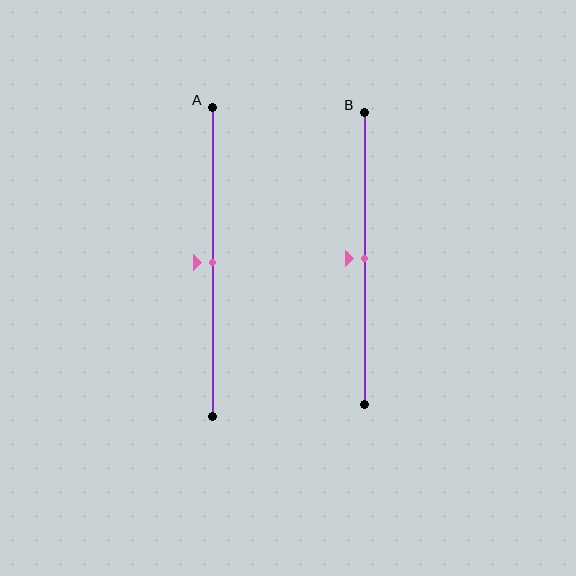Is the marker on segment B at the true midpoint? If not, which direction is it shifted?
Yes, the marker on segment B is at the true midpoint.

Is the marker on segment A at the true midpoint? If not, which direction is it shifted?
Yes, the marker on segment A is at the true midpoint.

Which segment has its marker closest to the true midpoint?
Segment A has its marker closest to the true midpoint.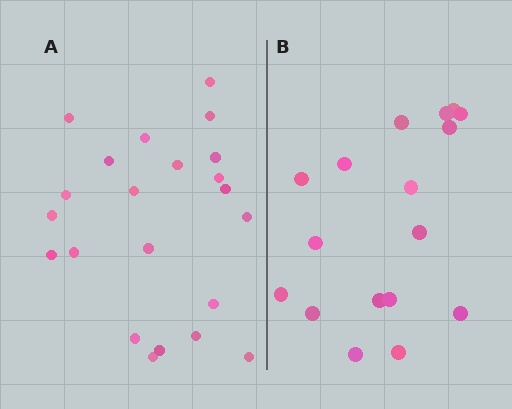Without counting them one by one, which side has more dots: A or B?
Region A (the left region) has more dots.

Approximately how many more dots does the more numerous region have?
Region A has about 5 more dots than region B.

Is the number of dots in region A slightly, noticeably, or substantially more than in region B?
Region A has noticeably more, but not dramatically so. The ratio is roughly 1.3 to 1.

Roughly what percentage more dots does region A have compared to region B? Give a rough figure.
About 30% more.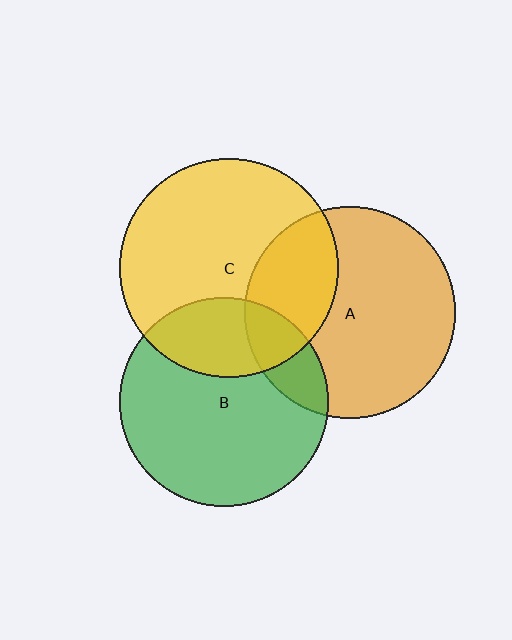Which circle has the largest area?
Circle C (yellow).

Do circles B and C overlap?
Yes.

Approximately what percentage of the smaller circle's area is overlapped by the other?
Approximately 25%.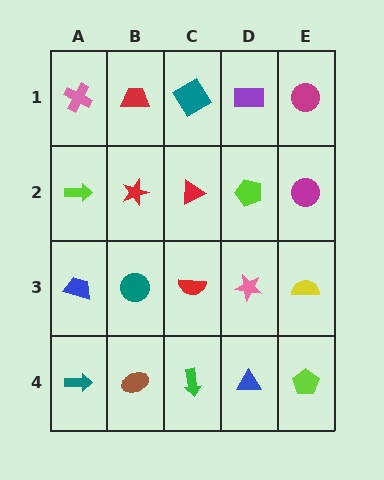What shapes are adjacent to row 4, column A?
A blue trapezoid (row 3, column A), a brown ellipse (row 4, column B).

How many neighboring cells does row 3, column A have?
3.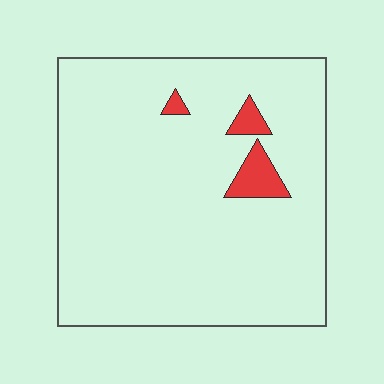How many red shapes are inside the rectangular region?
3.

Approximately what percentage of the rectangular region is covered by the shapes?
Approximately 5%.